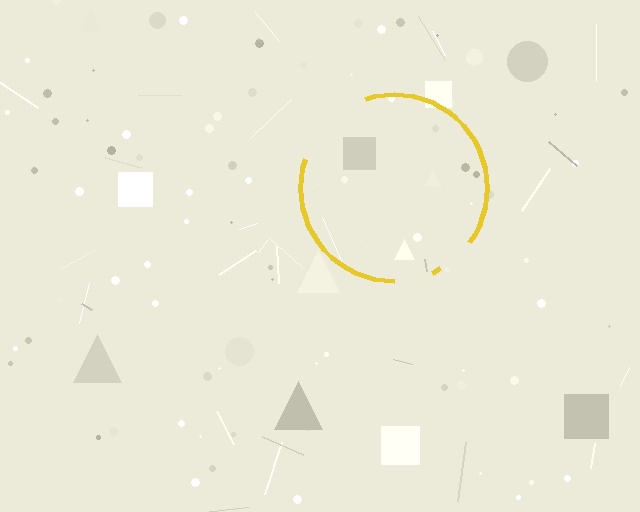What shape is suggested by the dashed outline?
The dashed outline suggests a circle.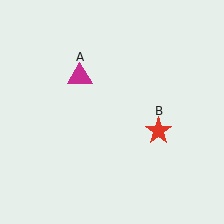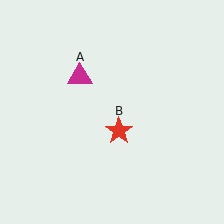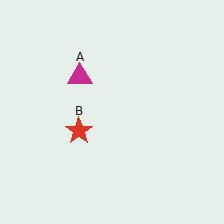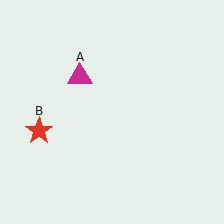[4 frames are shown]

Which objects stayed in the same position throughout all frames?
Magenta triangle (object A) remained stationary.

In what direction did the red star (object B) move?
The red star (object B) moved left.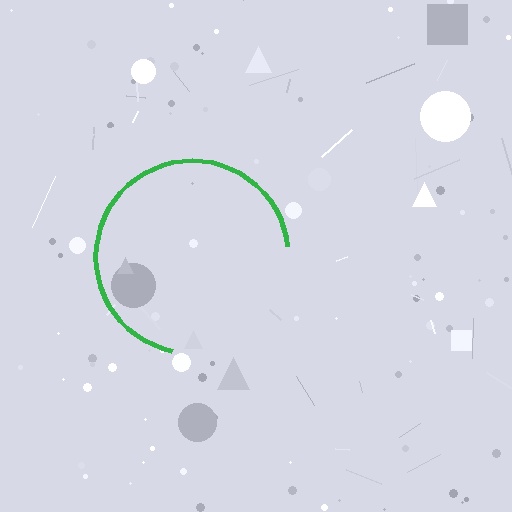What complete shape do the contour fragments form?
The contour fragments form a circle.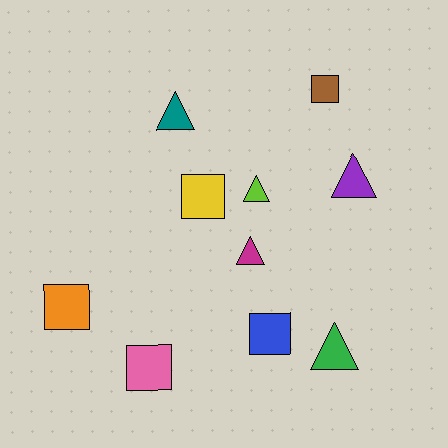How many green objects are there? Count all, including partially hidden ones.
There is 1 green object.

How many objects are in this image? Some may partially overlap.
There are 10 objects.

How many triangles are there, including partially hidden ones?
There are 5 triangles.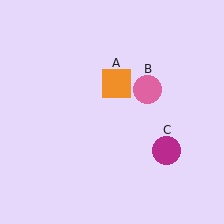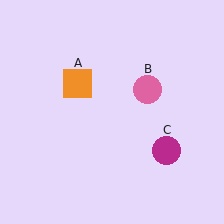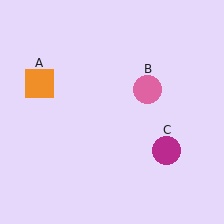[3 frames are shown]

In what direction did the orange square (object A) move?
The orange square (object A) moved left.